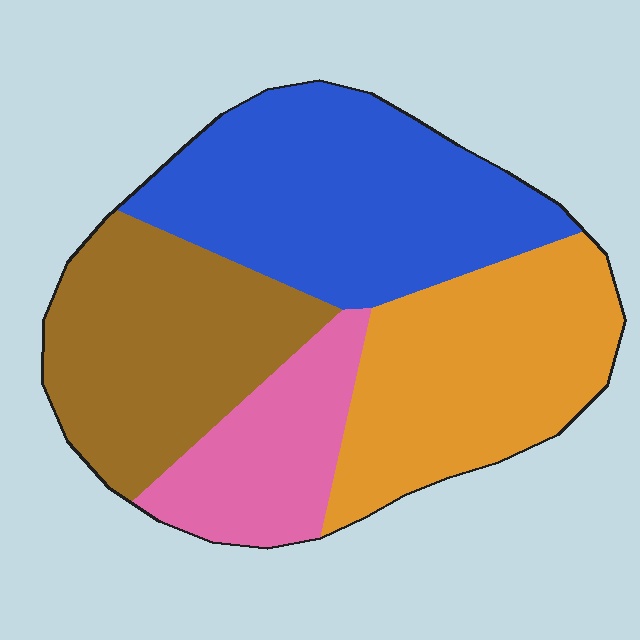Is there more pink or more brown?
Brown.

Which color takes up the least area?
Pink, at roughly 15%.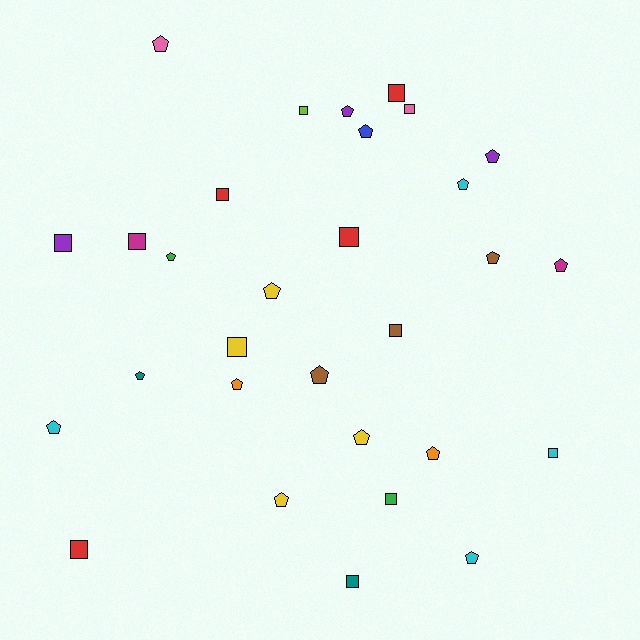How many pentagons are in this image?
There are 17 pentagons.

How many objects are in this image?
There are 30 objects.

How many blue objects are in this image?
There is 1 blue object.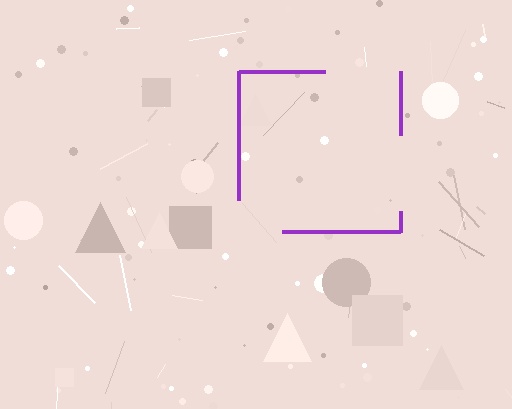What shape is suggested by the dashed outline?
The dashed outline suggests a square.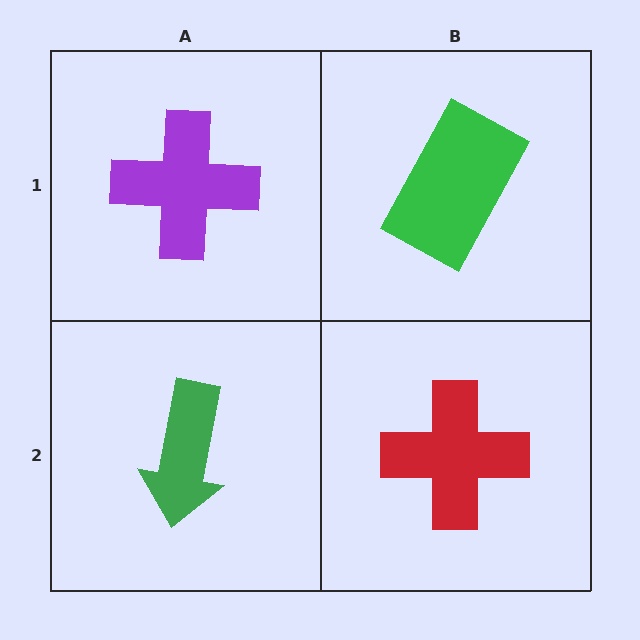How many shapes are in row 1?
2 shapes.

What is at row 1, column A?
A purple cross.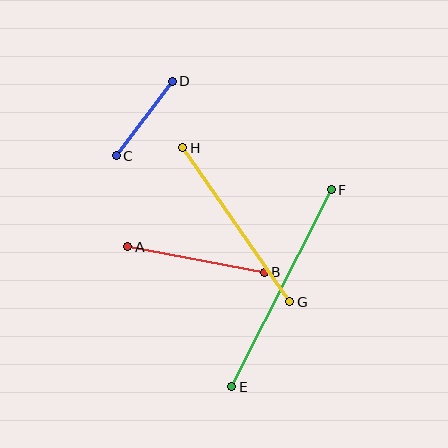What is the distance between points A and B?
The distance is approximately 139 pixels.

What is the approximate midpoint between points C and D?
The midpoint is at approximately (144, 118) pixels.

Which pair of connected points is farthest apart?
Points E and F are farthest apart.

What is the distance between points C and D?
The distance is approximately 93 pixels.